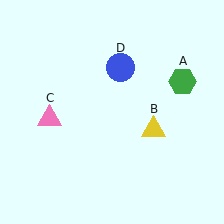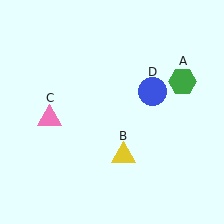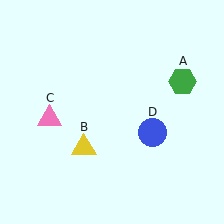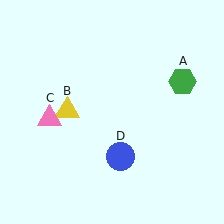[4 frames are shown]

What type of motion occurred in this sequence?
The yellow triangle (object B), blue circle (object D) rotated clockwise around the center of the scene.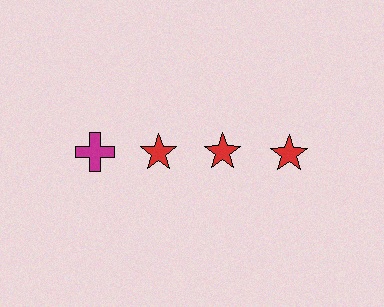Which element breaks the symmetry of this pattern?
The magenta cross in the top row, leftmost column breaks the symmetry. All other shapes are red stars.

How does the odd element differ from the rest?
It differs in both color (magenta instead of red) and shape (cross instead of star).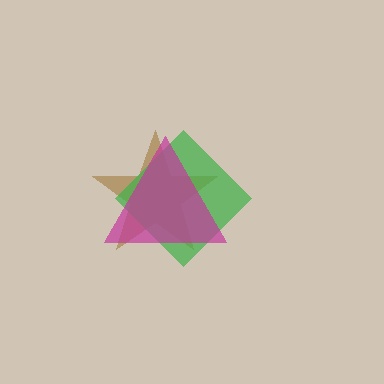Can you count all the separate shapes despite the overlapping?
Yes, there are 3 separate shapes.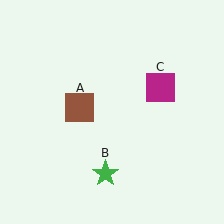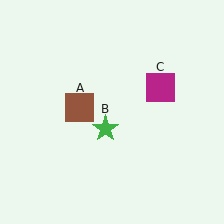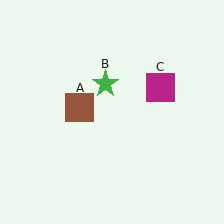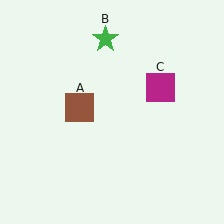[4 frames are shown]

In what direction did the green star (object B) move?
The green star (object B) moved up.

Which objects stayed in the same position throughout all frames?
Brown square (object A) and magenta square (object C) remained stationary.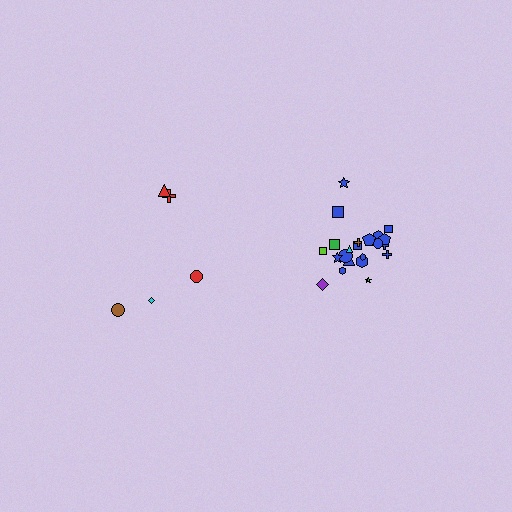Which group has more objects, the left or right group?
The right group.